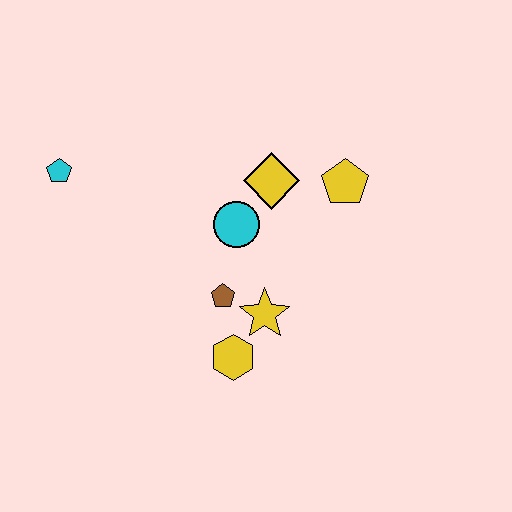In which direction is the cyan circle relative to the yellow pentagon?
The cyan circle is to the left of the yellow pentagon.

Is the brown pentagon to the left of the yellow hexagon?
Yes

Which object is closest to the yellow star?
The brown pentagon is closest to the yellow star.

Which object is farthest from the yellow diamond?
The cyan pentagon is farthest from the yellow diamond.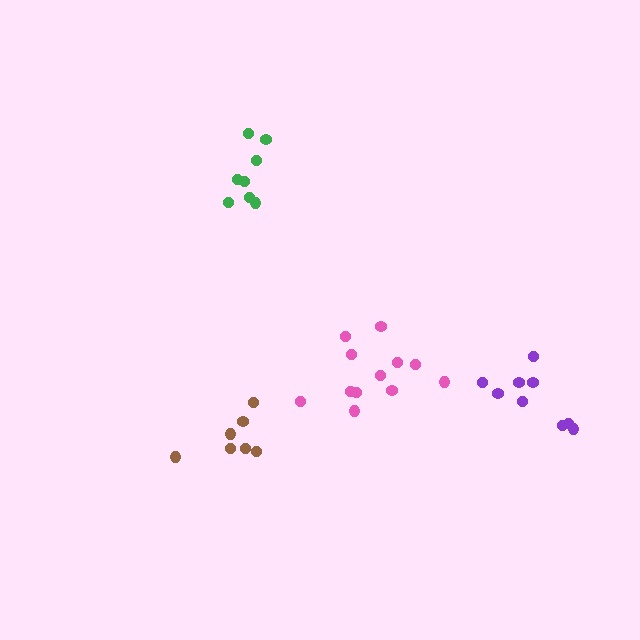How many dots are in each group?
Group 1: 12 dots, Group 2: 8 dots, Group 3: 7 dots, Group 4: 9 dots (36 total).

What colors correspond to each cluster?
The clusters are colored: pink, green, brown, purple.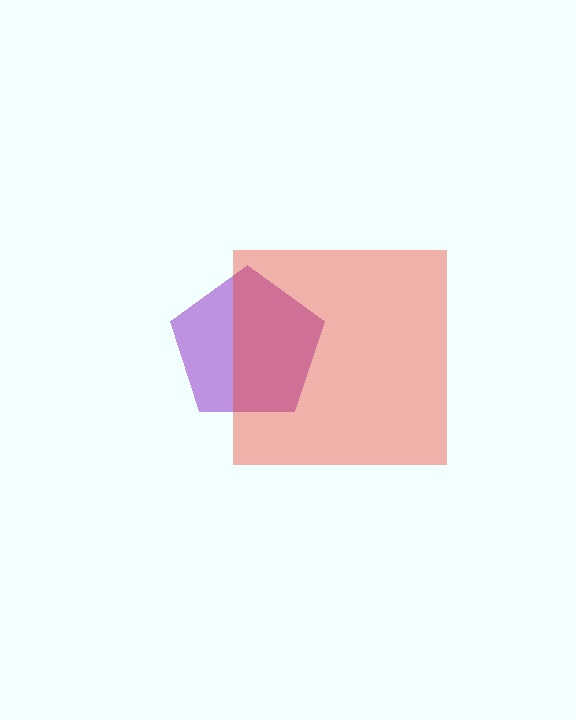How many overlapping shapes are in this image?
There are 2 overlapping shapes in the image.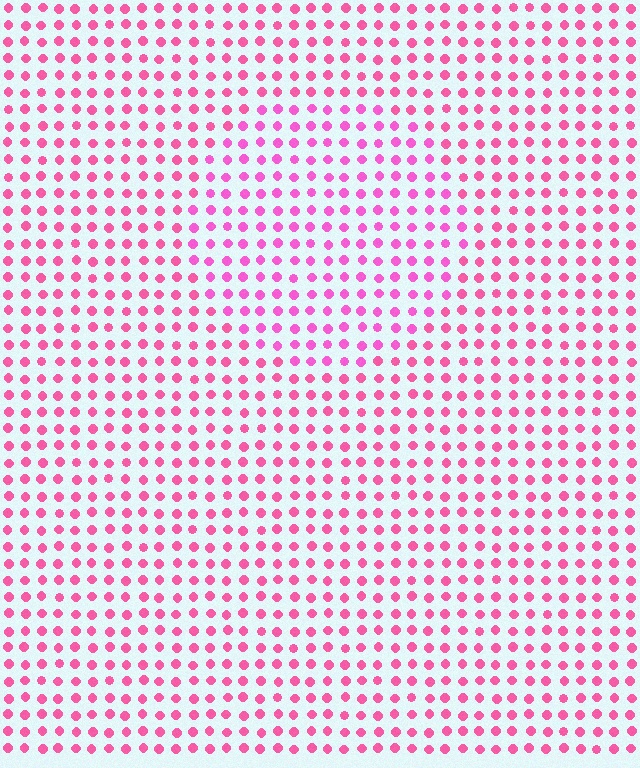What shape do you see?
I see a circle.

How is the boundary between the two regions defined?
The boundary is defined purely by a slight shift in hue (about 18 degrees). Spacing, size, and orientation are identical on both sides.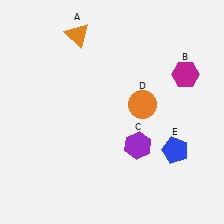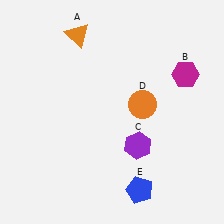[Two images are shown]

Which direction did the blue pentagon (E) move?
The blue pentagon (E) moved down.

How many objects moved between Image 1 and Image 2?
1 object moved between the two images.